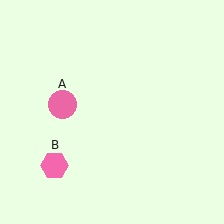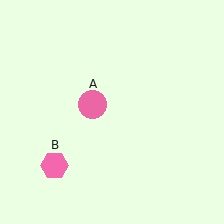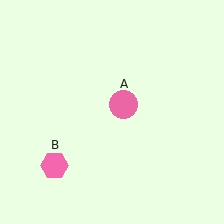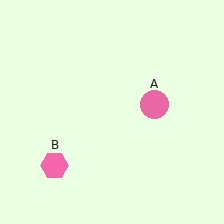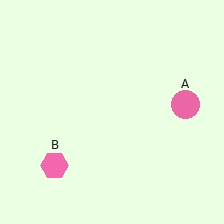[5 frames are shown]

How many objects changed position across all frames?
1 object changed position: pink circle (object A).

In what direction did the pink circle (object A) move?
The pink circle (object A) moved right.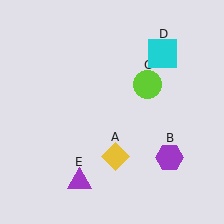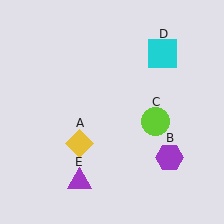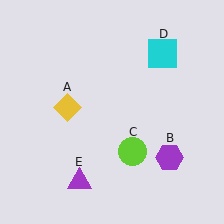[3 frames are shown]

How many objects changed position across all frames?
2 objects changed position: yellow diamond (object A), lime circle (object C).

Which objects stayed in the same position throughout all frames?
Purple hexagon (object B) and cyan square (object D) and purple triangle (object E) remained stationary.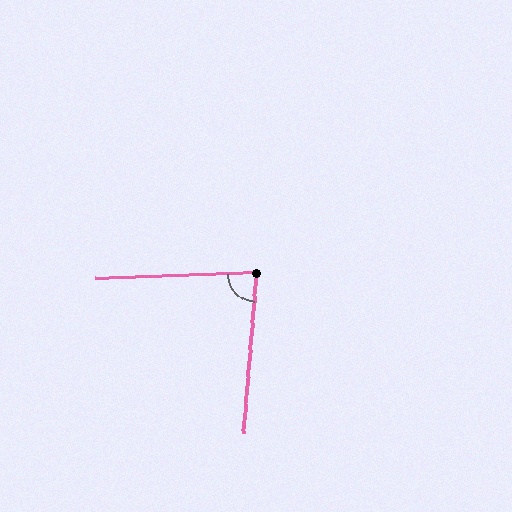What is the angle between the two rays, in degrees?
Approximately 83 degrees.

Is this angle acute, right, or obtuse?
It is acute.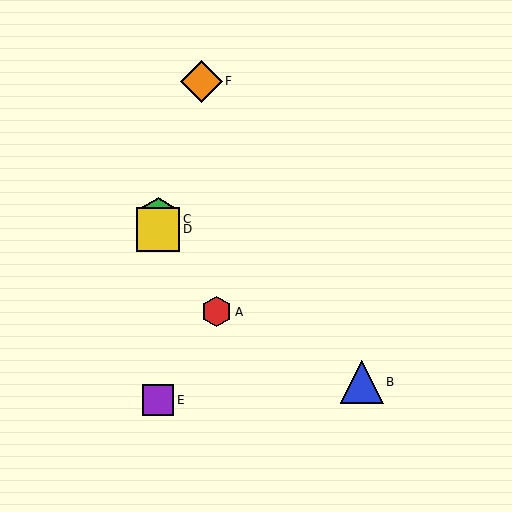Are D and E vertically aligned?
Yes, both are at x≈158.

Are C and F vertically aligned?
No, C is at x≈158 and F is at x≈201.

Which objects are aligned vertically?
Objects C, D, E are aligned vertically.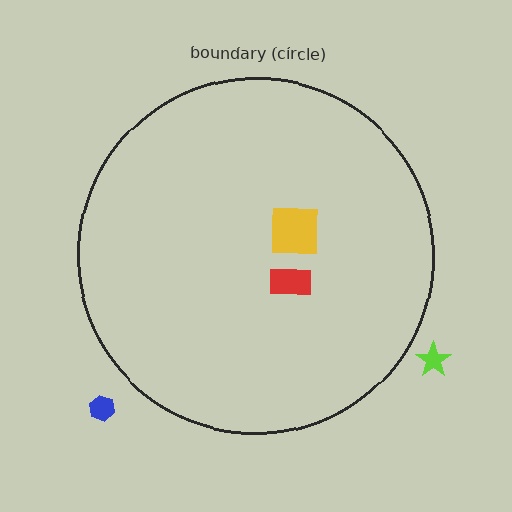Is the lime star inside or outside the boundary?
Outside.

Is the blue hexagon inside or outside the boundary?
Outside.